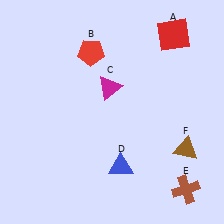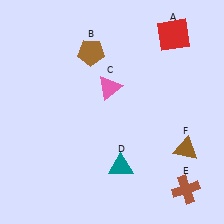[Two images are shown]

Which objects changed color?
B changed from red to brown. C changed from magenta to pink. D changed from blue to teal.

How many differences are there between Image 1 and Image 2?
There are 3 differences between the two images.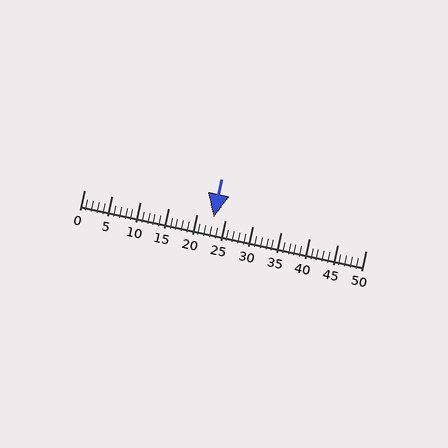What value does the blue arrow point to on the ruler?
The blue arrow points to approximately 23.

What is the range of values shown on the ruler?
The ruler shows values from 0 to 50.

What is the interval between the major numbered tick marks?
The major tick marks are spaced 5 units apart.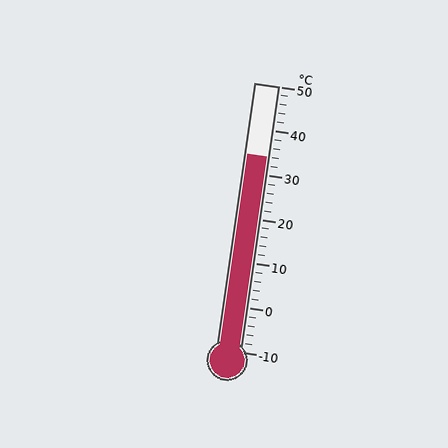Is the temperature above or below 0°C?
The temperature is above 0°C.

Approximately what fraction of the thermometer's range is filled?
The thermometer is filled to approximately 75% of its range.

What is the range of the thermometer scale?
The thermometer scale ranges from -10°C to 50°C.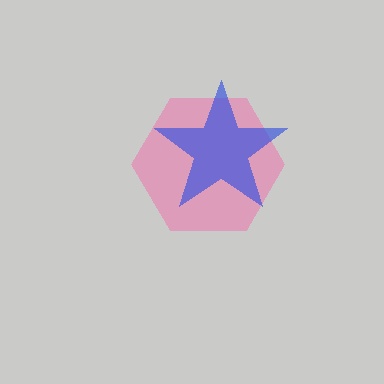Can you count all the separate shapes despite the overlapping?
Yes, there are 2 separate shapes.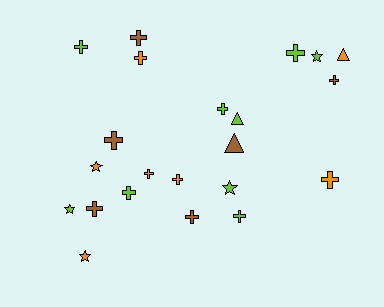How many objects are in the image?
There are 22 objects.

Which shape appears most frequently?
Cross, with 14 objects.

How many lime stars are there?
There are 3 lime stars.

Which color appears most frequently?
Lime, with 9 objects.